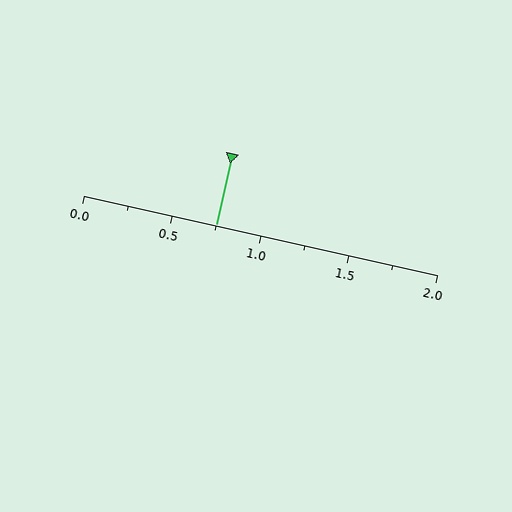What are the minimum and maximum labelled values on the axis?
The axis runs from 0.0 to 2.0.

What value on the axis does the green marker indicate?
The marker indicates approximately 0.75.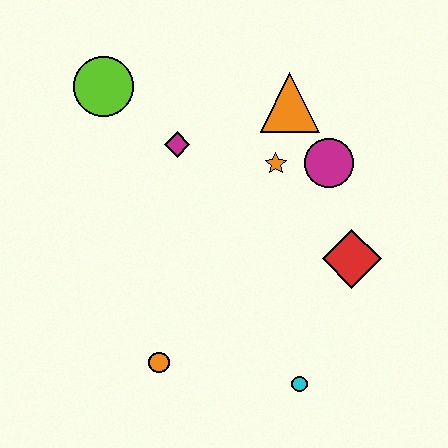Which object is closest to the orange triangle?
The orange star is closest to the orange triangle.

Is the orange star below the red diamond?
No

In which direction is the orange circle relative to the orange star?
The orange circle is below the orange star.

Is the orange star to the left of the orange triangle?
Yes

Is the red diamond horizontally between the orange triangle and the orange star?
No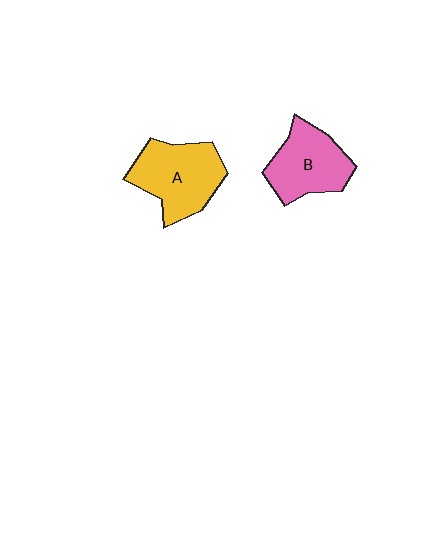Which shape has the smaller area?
Shape B (pink).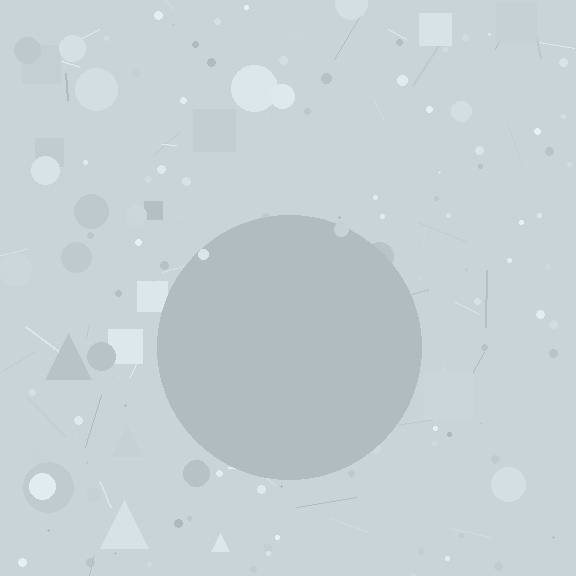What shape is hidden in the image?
A circle is hidden in the image.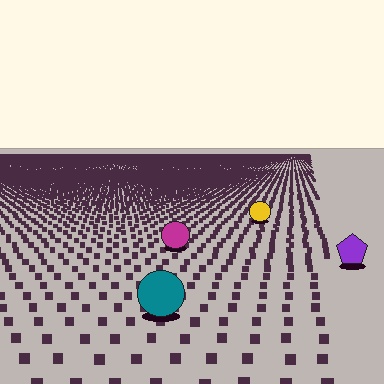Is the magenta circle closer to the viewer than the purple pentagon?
No. The purple pentagon is closer — you can tell from the texture gradient: the ground texture is coarser near it.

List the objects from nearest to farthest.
From nearest to farthest: the teal circle, the purple pentagon, the magenta circle, the yellow circle.